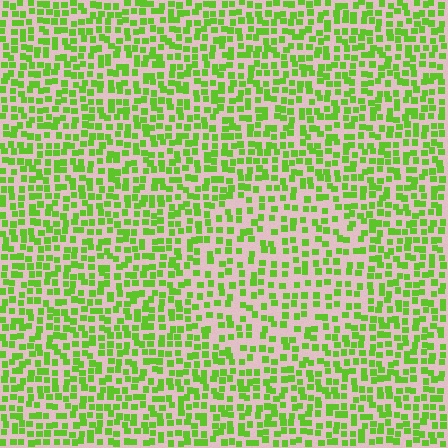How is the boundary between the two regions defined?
The boundary is defined by a change in element density (approximately 1.5x ratio). All elements are the same color, size, and shape.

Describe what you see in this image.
The image contains small lime elements arranged at two different densities. A circle-shaped region is visible where the elements are less densely packed than the surrounding area.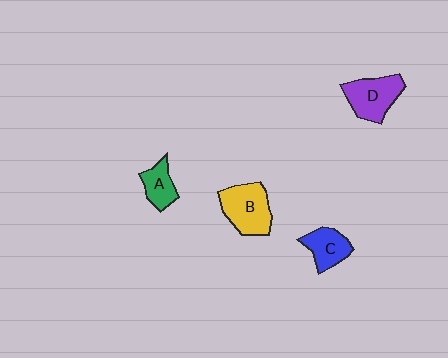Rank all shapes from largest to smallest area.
From largest to smallest: B (yellow), D (purple), C (blue), A (green).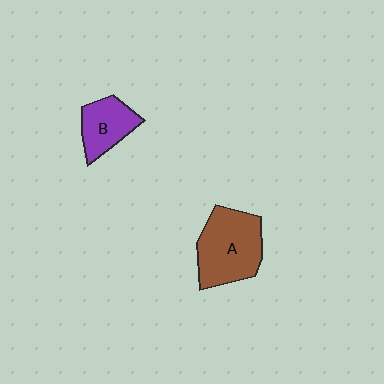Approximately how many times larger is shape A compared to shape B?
Approximately 1.7 times.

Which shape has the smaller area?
Shape B (purple).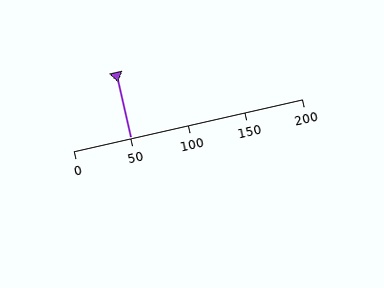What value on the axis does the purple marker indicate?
The marker indicates approximately 50.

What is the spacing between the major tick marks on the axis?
The major ticks are spaced 50 apart.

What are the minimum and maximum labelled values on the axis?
The axis runs from 0 to 200.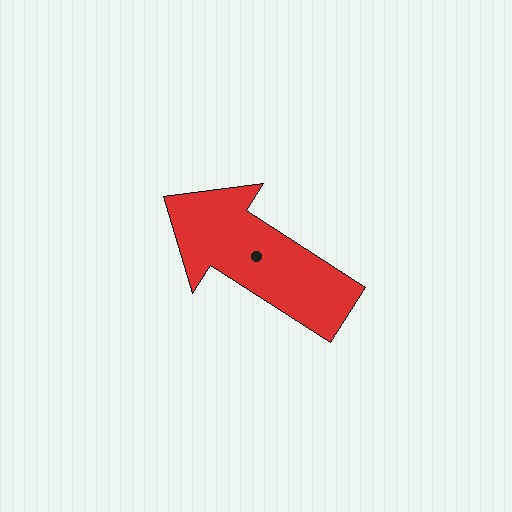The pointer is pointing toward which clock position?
Roughly 10 o'clock.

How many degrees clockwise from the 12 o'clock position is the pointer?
Approximately 303 degrees.